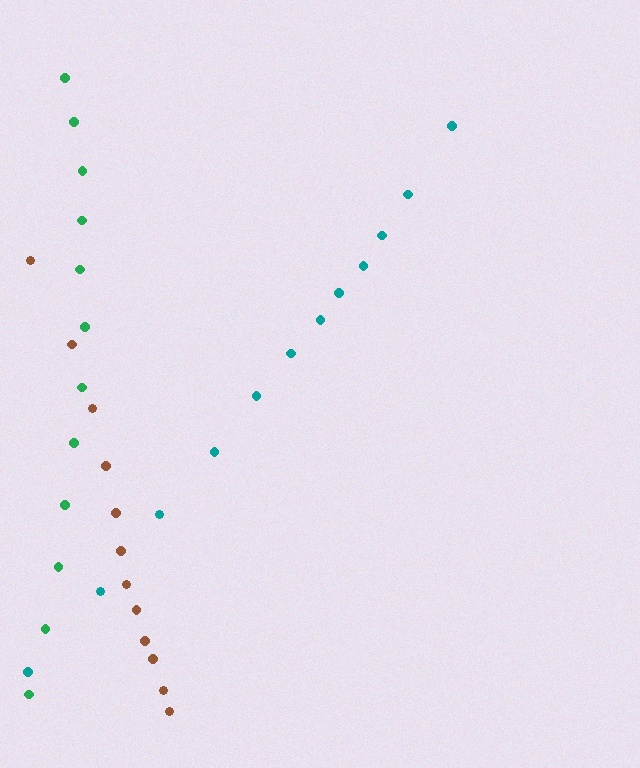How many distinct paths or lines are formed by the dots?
There are 3 distinct paths.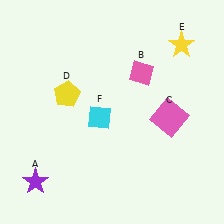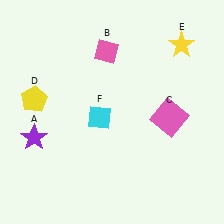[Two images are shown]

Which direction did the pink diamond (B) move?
The pink diamond (B) moved left.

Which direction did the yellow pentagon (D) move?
The yellow pentagon (D) moved left.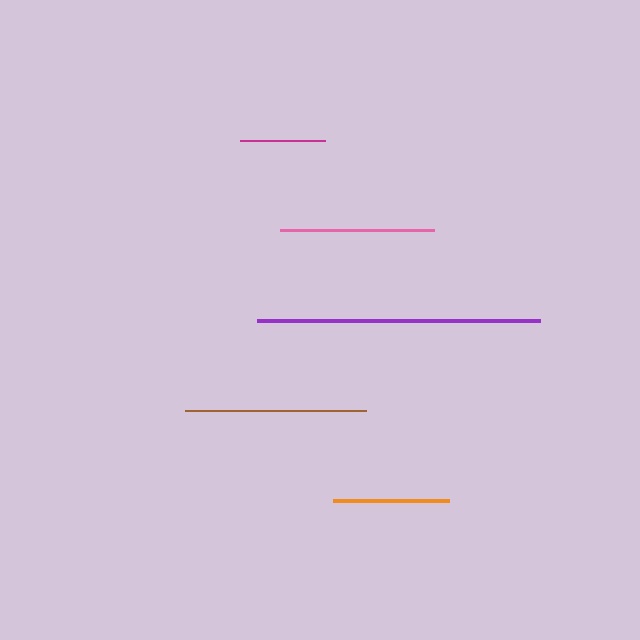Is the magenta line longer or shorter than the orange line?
The orange line is longer than the magenta line.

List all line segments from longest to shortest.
From longest to shortest: purple, brown, pink, orange, magenta.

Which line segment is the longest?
The purple line is the longest at approximately 283 pixels.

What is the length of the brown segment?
The brown segment is approximately 180 pixels long.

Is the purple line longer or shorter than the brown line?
The purple line is longer than the brown line.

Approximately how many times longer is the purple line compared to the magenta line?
The purple line is approximately 3.4 times the length of the magenta line.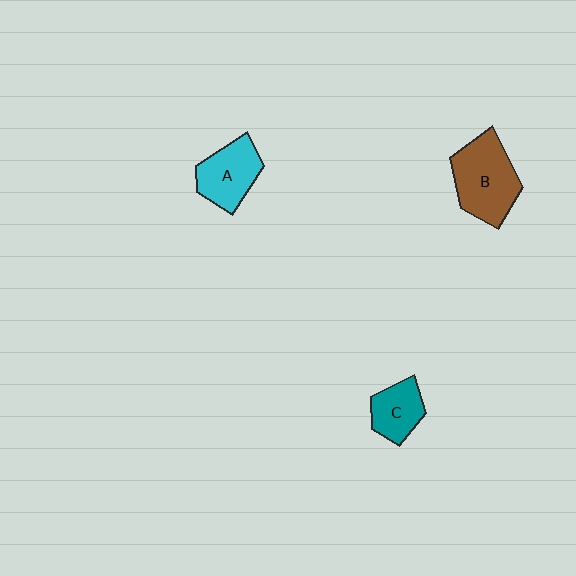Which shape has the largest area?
Shape B (brown).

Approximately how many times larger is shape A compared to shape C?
Approximately 1.3 times.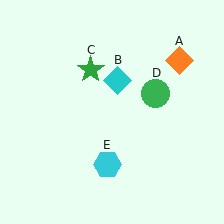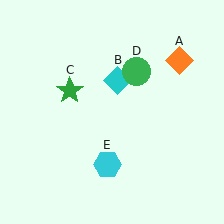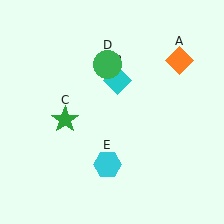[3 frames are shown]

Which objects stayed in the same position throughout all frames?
Orange diamond (object A) and cyan diamond (object B) and cyan hexagon (object E) remained stationary.